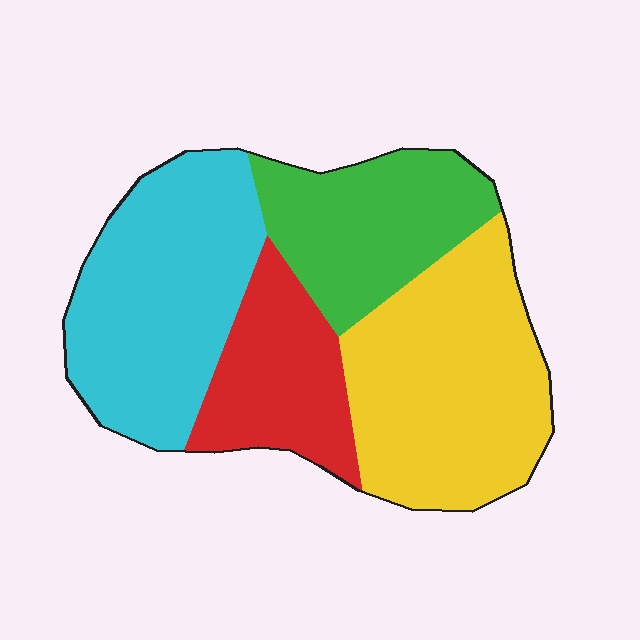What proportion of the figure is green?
Green takes up about one fifth (1/5) of the figure.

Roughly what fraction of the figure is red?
Red covers 17% of the figure.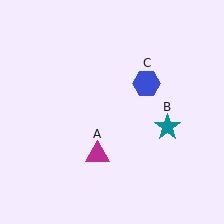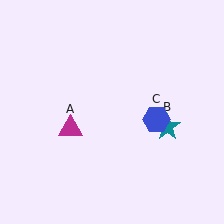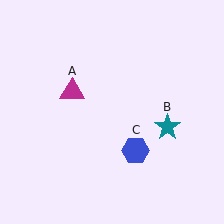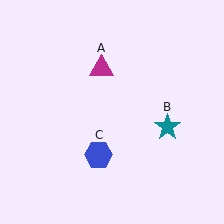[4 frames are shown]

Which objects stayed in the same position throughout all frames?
Teal star (object B) remained stationary.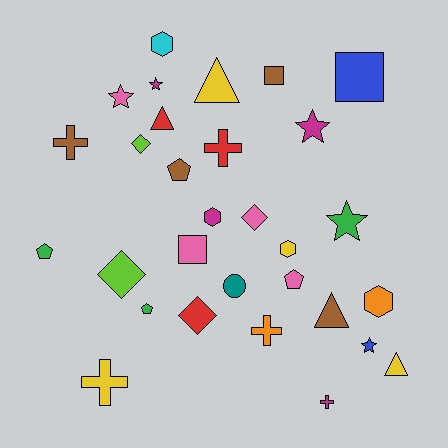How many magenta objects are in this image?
There are 4 magenta objects.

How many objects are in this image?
There are 30 objects.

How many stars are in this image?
There are 5 stars.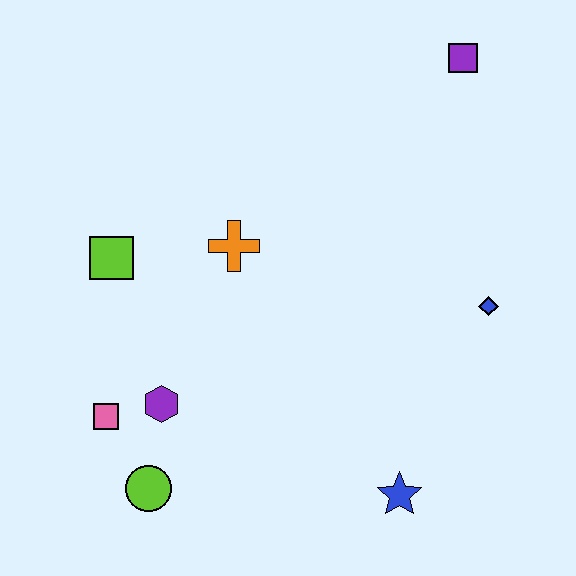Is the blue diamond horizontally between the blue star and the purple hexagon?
No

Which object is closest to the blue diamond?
The blue star is closest to the blue diamond.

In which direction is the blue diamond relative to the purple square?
The blue diamond is below the purple square.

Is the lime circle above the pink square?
No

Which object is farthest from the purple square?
The lime circle is farthest from the purple square.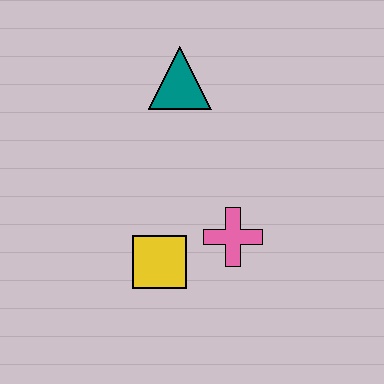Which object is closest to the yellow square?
The pink cross is closest to the yellow square.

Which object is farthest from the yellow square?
The teal triangle is farthest from the yellow square.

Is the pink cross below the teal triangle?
Yes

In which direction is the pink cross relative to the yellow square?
The pink cross is to the right of the yellow square.